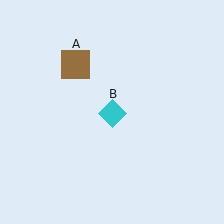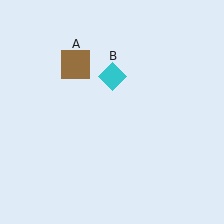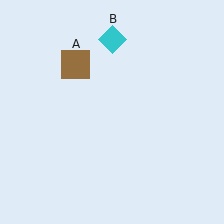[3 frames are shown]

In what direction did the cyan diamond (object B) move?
The cyan diamond (object B) moved up.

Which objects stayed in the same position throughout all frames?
Brown square (object A) remained stationary.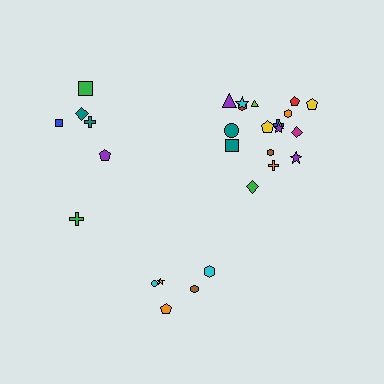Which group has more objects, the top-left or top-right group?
The top-right group.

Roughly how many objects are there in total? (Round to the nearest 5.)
Roughly 30 objects in total.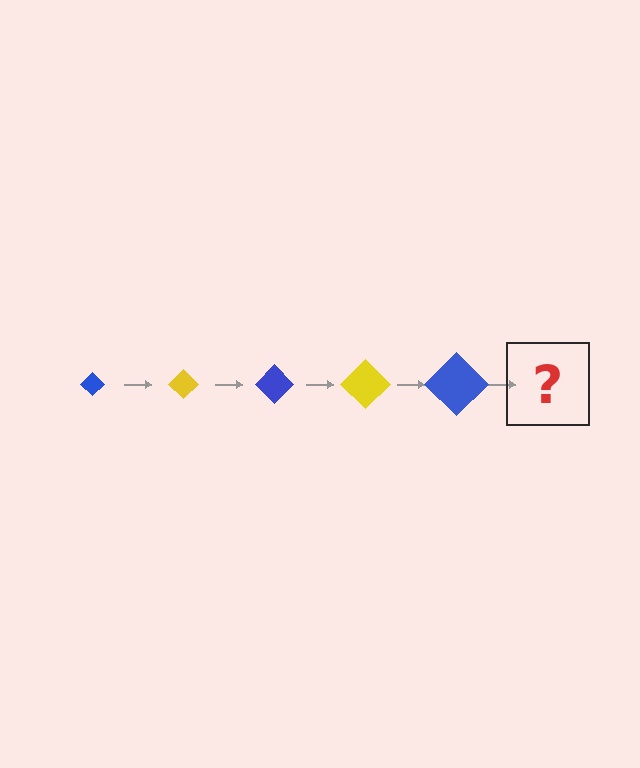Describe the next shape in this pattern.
It should be a yellow diamond, larger than the previous one.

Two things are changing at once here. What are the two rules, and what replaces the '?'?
The two rules are that the diamond grows larger each step and the color cycles through blue and yellow. The '?' should be a yellow diamond, larger than the previous one.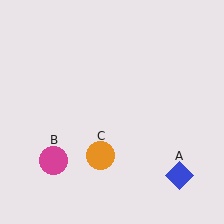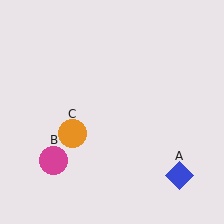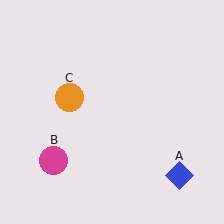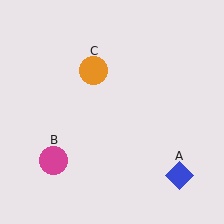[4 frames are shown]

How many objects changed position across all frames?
1 object changed position: orange circle (object C).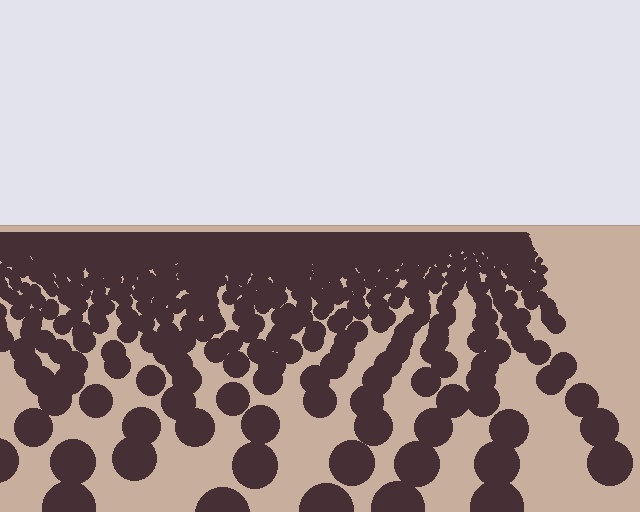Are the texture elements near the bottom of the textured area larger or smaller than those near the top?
Larger. Near the bottom, elements are closer to the viewer and appear at a bigger on-screen size.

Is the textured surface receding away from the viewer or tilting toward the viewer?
The surface is receding away from the viewer. Texture elements get smaller and denser toward the top.